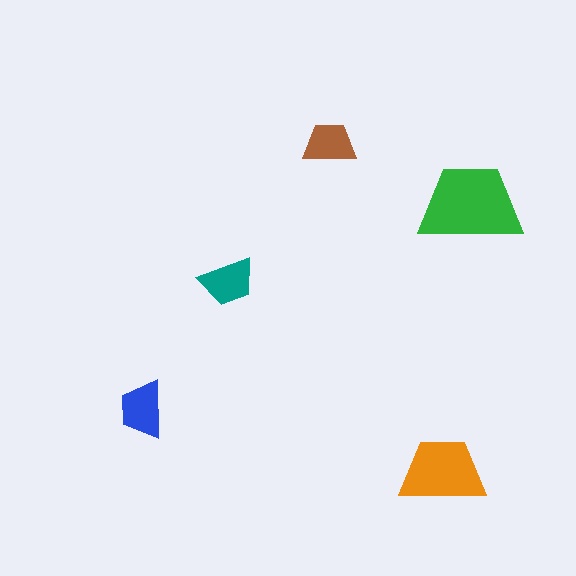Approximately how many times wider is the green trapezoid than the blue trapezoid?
About 2 times wider.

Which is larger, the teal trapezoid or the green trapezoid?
The green one.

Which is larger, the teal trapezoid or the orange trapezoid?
The orange one.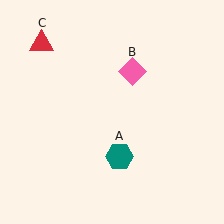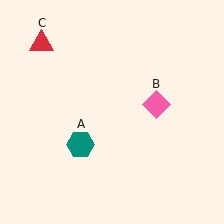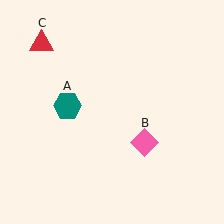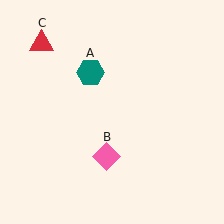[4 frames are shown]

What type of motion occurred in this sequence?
The teal hexagon (object A), pink diamond (object B) rotated clockwise around the center of the scene.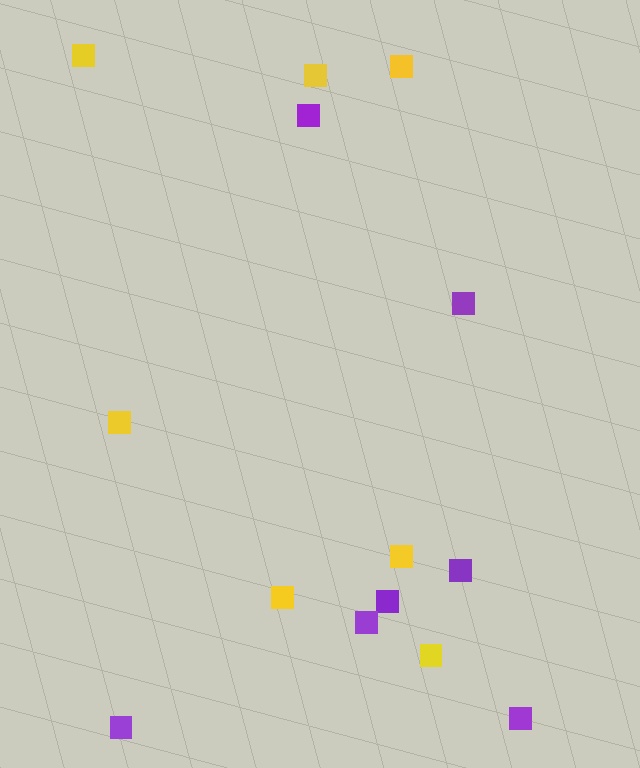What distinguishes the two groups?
There are 2 groups: one group of purple squares (7) and one group of yellow squares (7).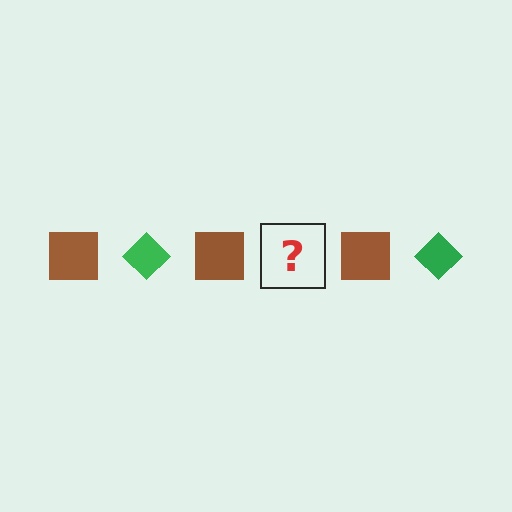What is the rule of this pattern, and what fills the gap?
The rule is that the pattern alternates between brown square and green diamond. The gap should be filled with a green diamond.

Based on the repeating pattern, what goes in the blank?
The blank should be a green diamond.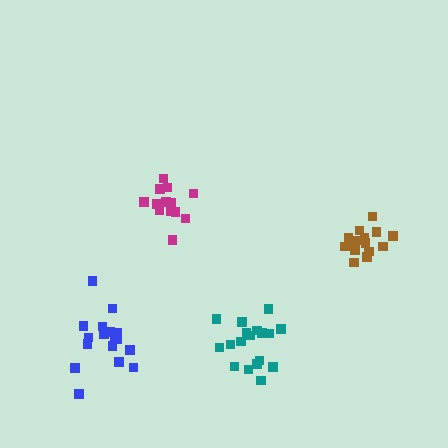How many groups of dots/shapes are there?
There are 4 groups.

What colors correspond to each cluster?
The clusters are colored: magenta, blue, brown, teal.